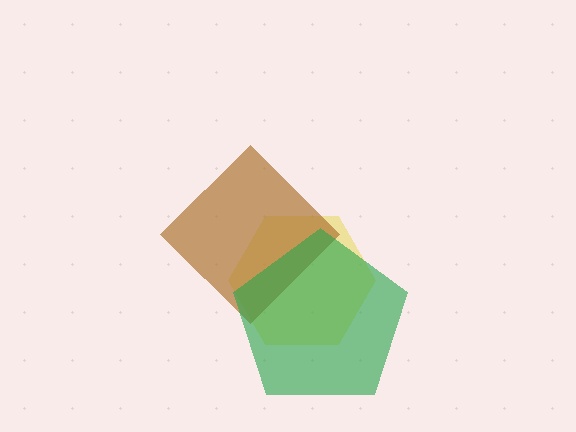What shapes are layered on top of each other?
The layered shapes are: a yellow hexagon, a brown diamond, a green pentagon.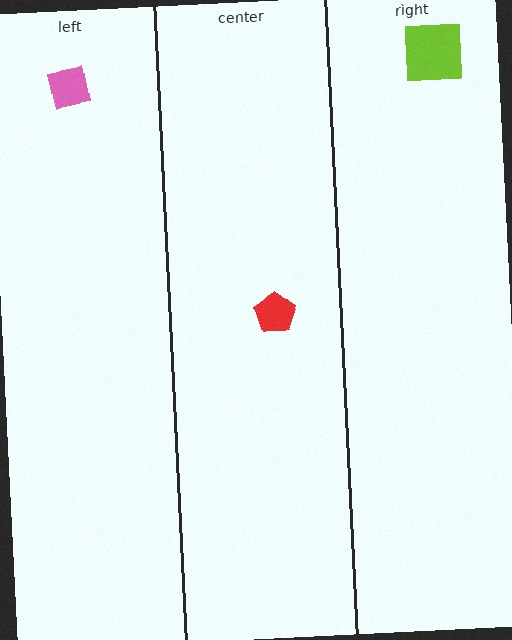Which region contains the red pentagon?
The center region.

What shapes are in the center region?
The red pentagon.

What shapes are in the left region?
The pink square.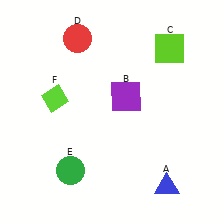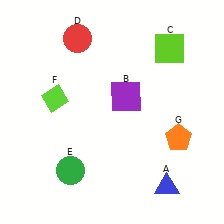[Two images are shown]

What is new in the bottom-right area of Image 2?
An orange pentagon (G) was added in the bottom-right area of Image 2.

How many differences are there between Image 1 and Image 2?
There is 1 difference between the two images.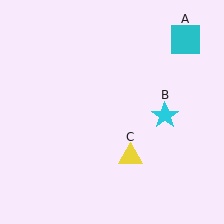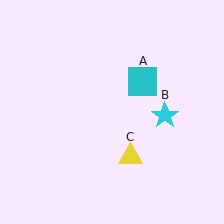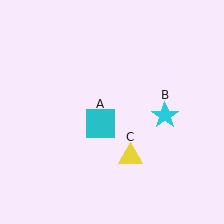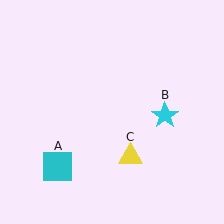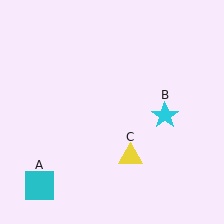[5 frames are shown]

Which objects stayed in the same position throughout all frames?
Cyan star (object B) and yellow triangle (object C) remained stationary.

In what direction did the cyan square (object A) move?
The cyan square (object A) moved down and to the left.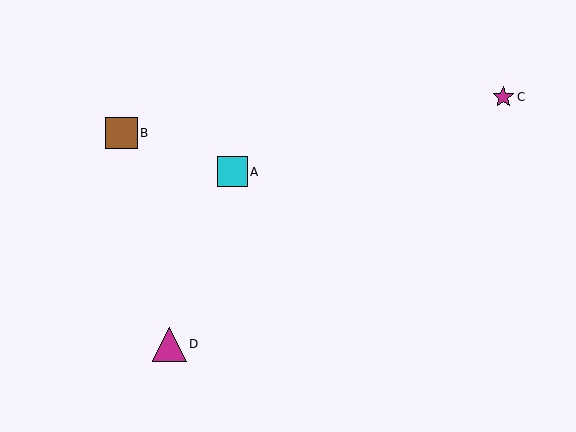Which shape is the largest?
The magenta triangle (labeled D) is the largest.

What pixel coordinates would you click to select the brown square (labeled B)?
Click at (122, 133) to select the brown square B.